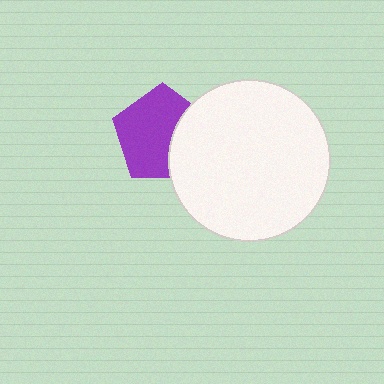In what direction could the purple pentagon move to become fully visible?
The purple pentagon could move left. That would shift it out from behind the white circle entirely.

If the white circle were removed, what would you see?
You would see the complete purple pentagon.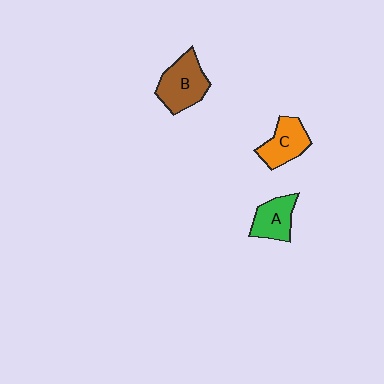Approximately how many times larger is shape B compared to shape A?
Approximately 1.4 times.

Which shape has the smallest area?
Shape A (green).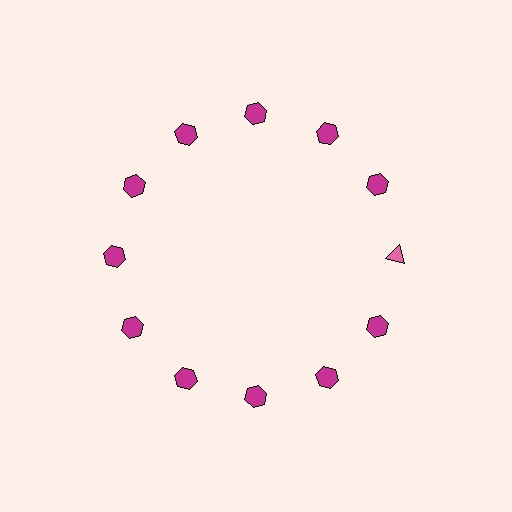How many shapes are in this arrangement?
There are 12 shapes arranged in a ring pattern.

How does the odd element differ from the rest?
It differs in both color (pink instead of magenta) and shape (triangle instead of hexagon).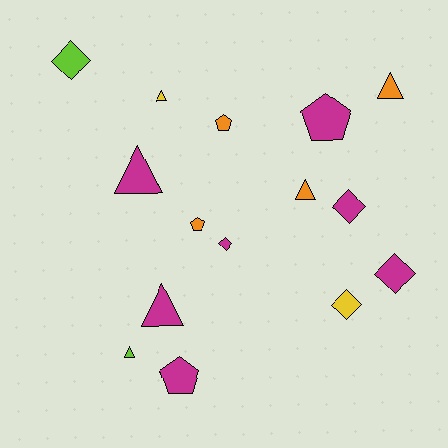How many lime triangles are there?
There is 1 lime triangle.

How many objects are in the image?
There are 15 objects.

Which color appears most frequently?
Magenta, with 7 objects.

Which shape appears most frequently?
Triangle, with 6 objects.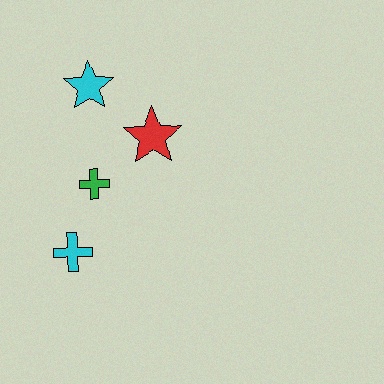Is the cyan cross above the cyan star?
No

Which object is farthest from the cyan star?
The cyan cross is farthest from the cyan star.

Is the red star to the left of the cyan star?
No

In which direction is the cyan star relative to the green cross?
The cyan star is above the green cross.